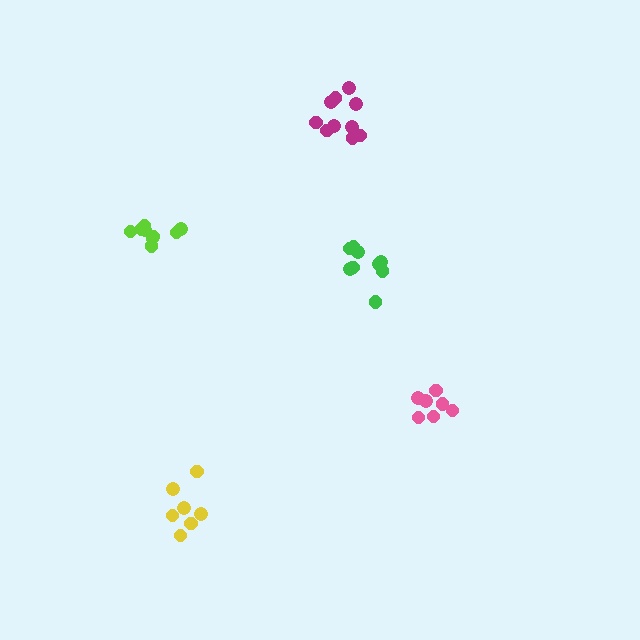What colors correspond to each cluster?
The clusters are colored: pink, green, magenta, lime, yellow.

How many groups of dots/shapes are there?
There are 5 groups.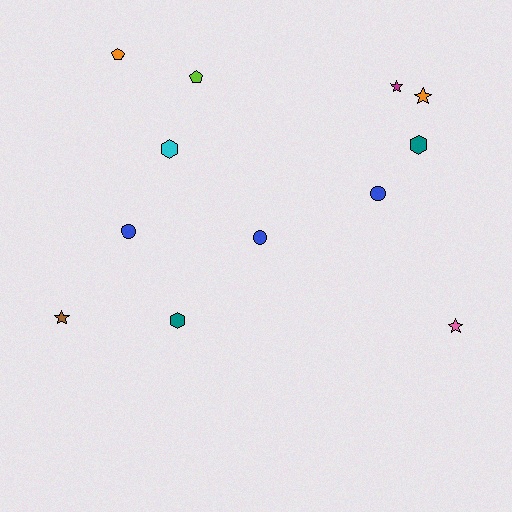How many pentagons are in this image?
There are 2 pentagons.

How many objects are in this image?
There are 12 objects.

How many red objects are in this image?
There are no red objects.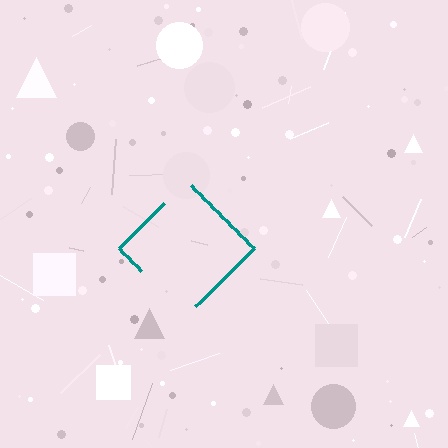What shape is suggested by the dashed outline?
The dashed outline suggests a diamond.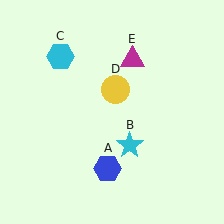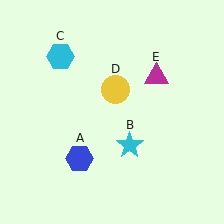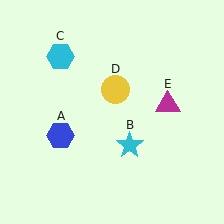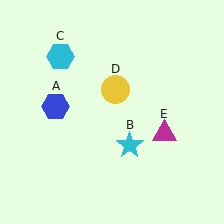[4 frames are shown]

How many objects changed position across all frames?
2 objects changed position: blue hexagon (object A), magenta triangle (object E).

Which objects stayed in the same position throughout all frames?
Cyan star (object B) and cyan hexagon (object C) and yellow circle (object D) remained stationary.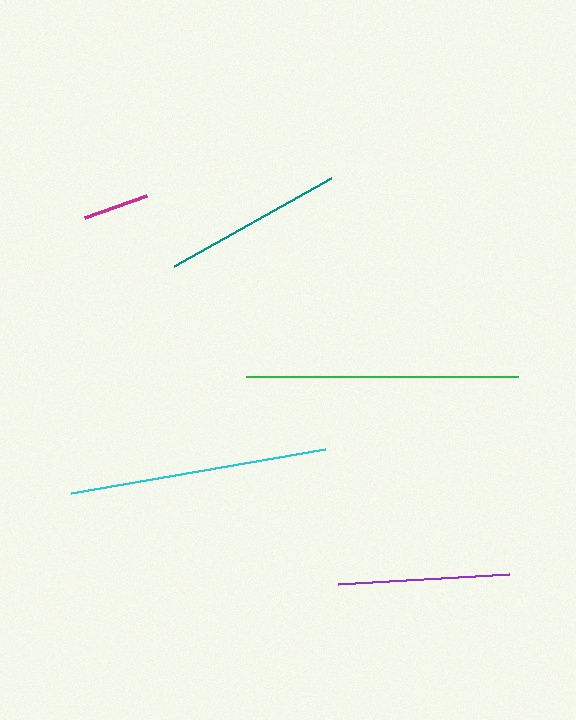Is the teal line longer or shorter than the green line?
The green line is longer than the teal line.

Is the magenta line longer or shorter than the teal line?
The teal line is longer than the magenta line.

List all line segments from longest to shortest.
From longest to shortest: green, cyan, teal, purple, magenta.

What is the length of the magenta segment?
The magenta segment is approximately 66 pixels long.